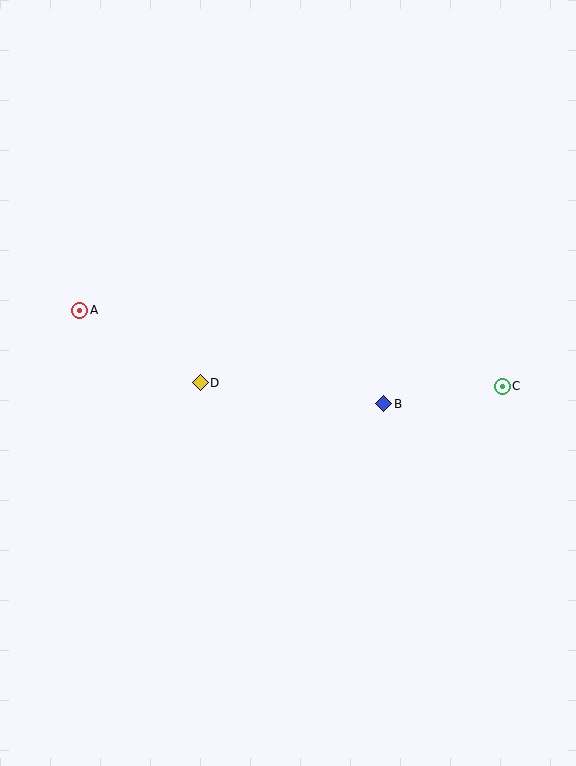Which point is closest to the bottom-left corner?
Point D is closest to the bottom-left corner.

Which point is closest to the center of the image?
Point D at (200, 383) is closest to the center.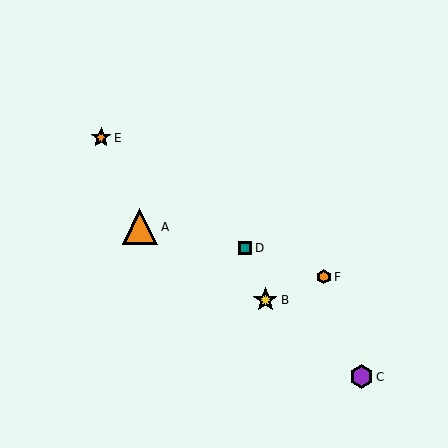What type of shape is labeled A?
Shape A is an orange triangle.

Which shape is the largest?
The orange triangle (labeled A) is the largest.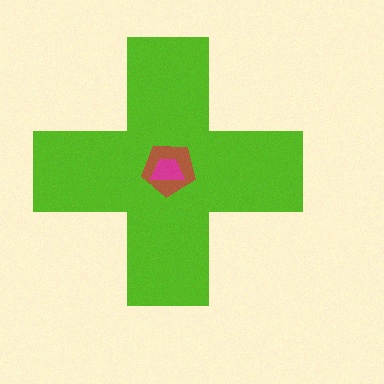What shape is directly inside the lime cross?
The brown pentagon.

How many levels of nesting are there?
3.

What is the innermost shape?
The magenta trapezoid.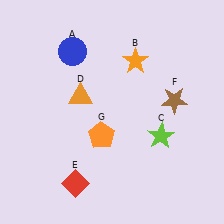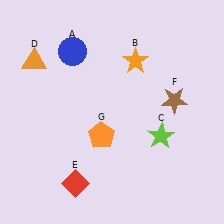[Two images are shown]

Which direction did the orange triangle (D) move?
The orange triangle (D) moved left.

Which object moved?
The orange triangle (D) moved left.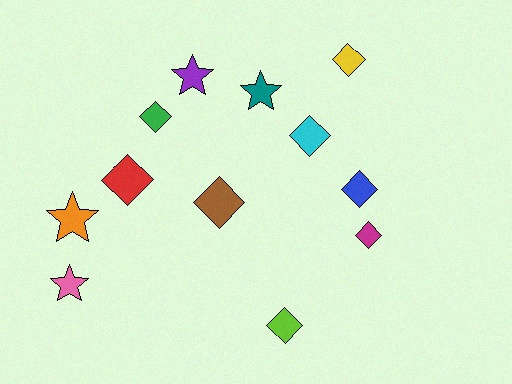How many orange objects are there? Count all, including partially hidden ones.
There is 1 orange object.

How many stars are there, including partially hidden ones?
There are 4 stars.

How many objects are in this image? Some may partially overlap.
There are 12 objects.